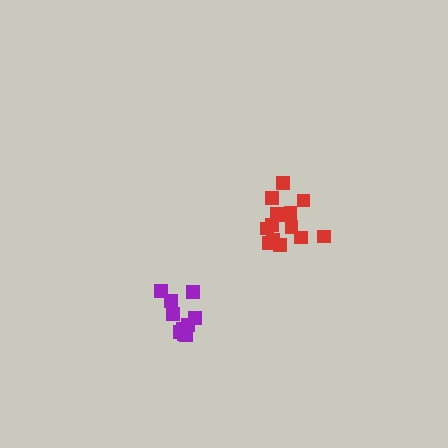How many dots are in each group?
Group 1: 14 dots, Group 2: 10 dots (24 total).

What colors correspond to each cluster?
The clusters are colored: red, purple.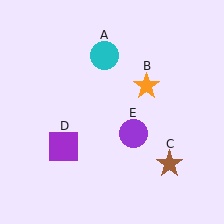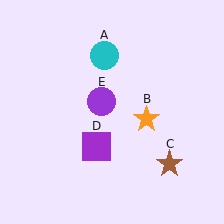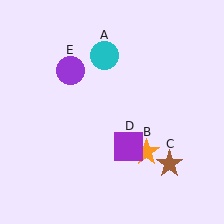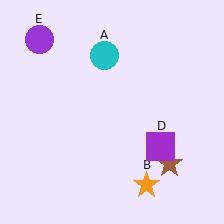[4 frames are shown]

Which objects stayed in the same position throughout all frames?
Cyan circle (object A) and brown star (object C) remained stationary.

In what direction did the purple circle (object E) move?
The purple circle (object E) moved up and to the left.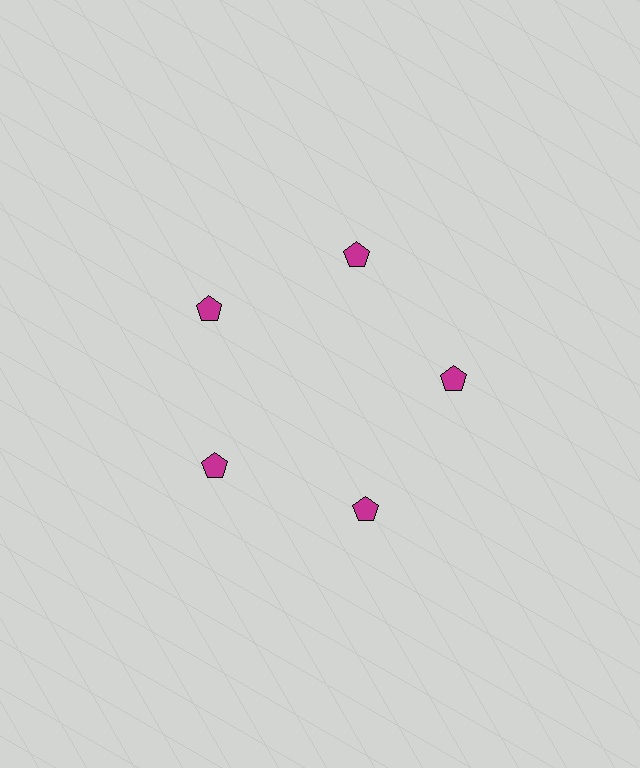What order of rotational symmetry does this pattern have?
This pattern has 5-fold rotational symmetry.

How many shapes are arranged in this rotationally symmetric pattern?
There are 5 shapes, arranged in 5 groups of 1.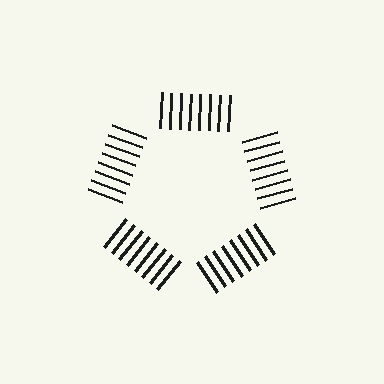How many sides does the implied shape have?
5 sides — the line-ends trace a pentagon.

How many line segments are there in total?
40 — 8 along each of the 5 edges.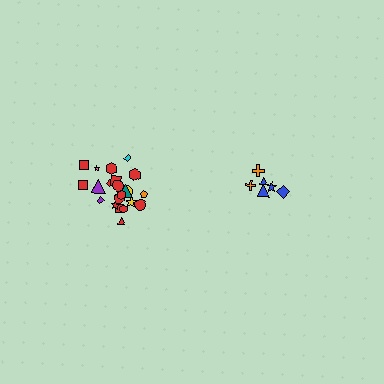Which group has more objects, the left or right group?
The left group.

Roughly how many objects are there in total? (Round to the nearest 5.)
Roughly 30 objects in total.